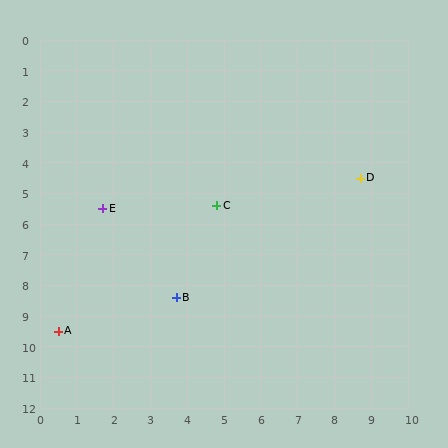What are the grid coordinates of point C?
Point C is at approximately (4.8, 5.4).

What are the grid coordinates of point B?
Point B is at approximately (3.7, 8.4).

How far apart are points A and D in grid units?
Points A and D are about 9.6 grid units apart.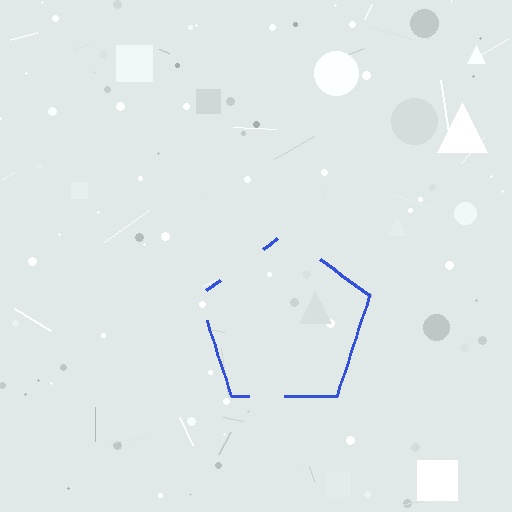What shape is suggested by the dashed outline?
The dashed outline suggests a pentagon.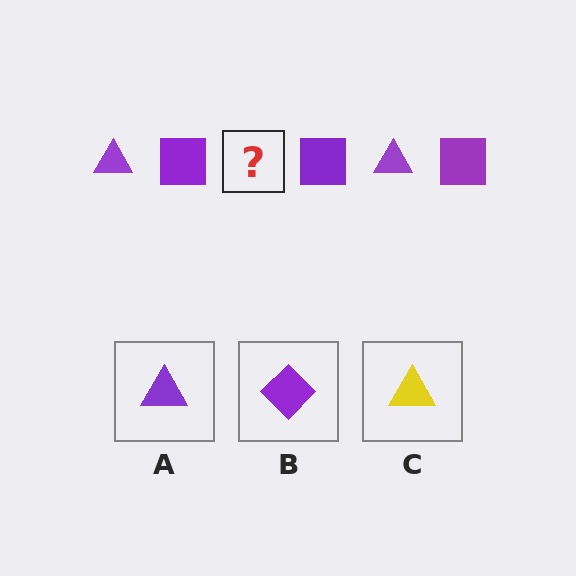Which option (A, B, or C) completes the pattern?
A.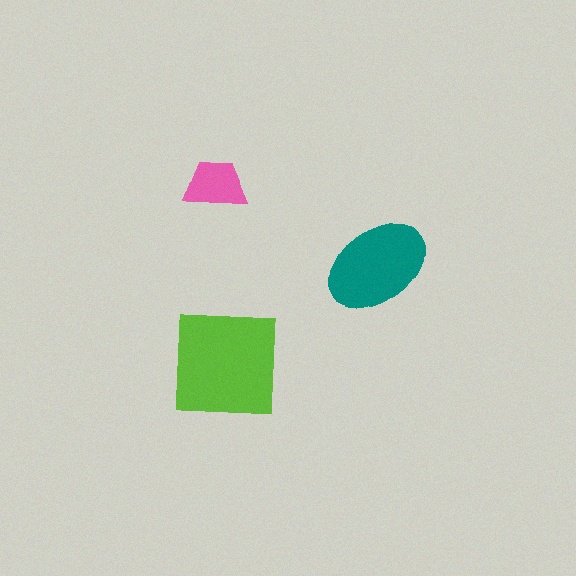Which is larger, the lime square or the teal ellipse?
The lime square.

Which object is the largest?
The lime square.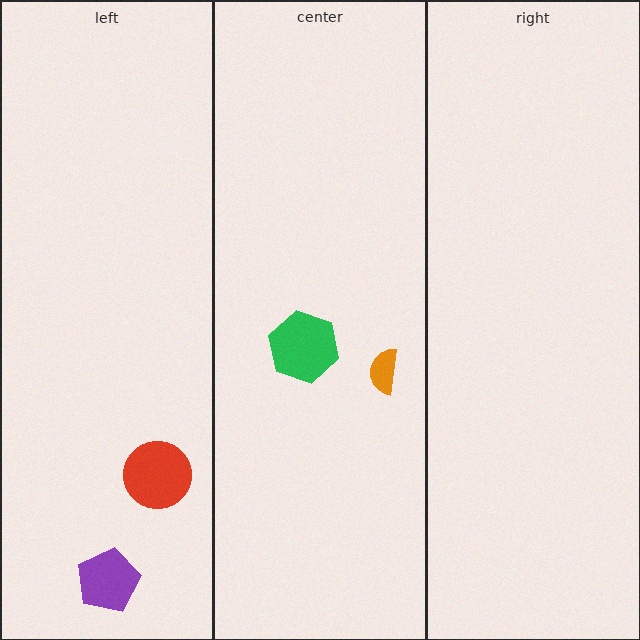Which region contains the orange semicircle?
The center region.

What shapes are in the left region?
The red circle, the purple pentagon.